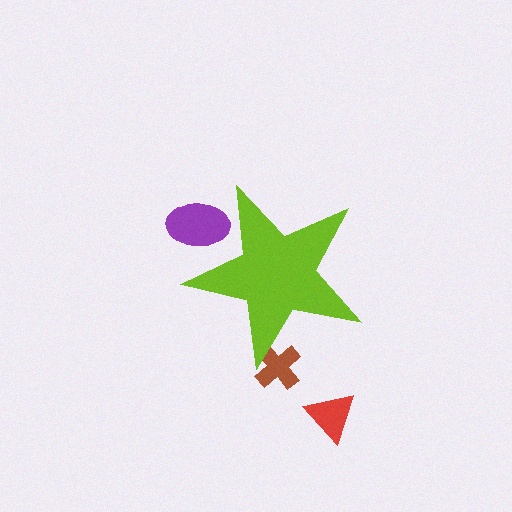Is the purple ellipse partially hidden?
Yes, the purple ellipse is partially hidden behind the lime star.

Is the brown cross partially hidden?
Yes, the brown cross is partially hidden behind the lime star.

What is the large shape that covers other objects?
A lime star.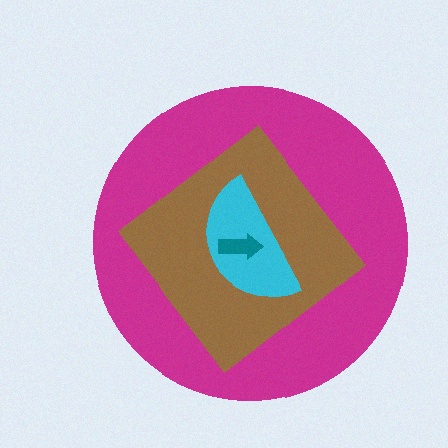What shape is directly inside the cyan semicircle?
The teal arrow.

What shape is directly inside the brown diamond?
The cyan semicircle.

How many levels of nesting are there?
4.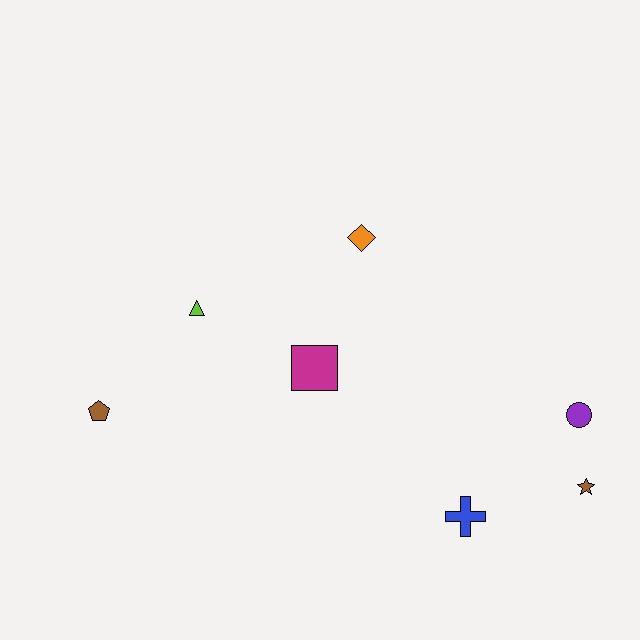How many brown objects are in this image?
There are 2 brown objects.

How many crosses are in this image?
There is 1 cross.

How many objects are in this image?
There are 7 objects.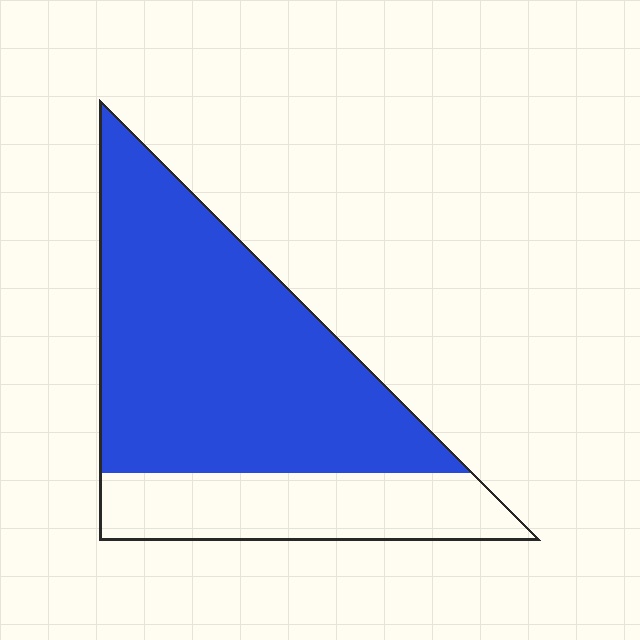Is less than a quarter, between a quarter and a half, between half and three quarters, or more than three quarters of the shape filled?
Between half and three quarters.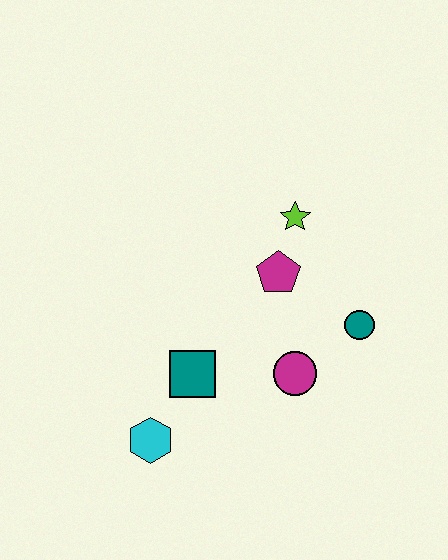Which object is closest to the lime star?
The magenta pentagon is closest to the lime star.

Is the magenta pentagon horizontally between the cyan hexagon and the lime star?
Yes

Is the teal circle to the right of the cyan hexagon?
Yes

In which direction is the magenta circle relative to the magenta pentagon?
The magenta circle is below the magenta pentagon.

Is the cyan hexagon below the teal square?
Yes